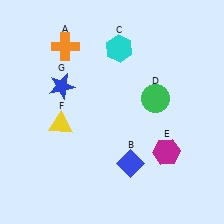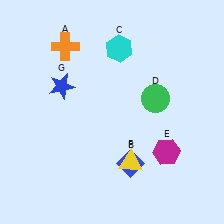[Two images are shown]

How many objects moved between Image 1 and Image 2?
1 object moved between the two images.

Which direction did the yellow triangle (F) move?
The yellow triangle (F) moved right.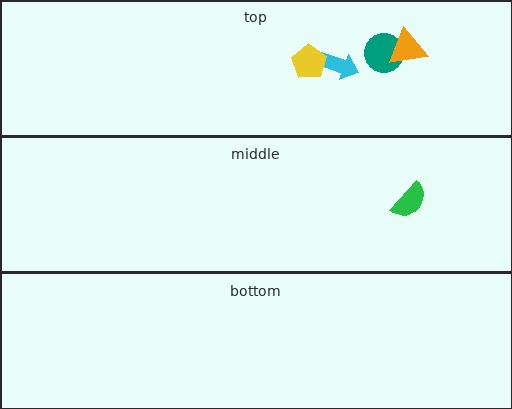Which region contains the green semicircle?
The middle region.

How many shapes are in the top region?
4.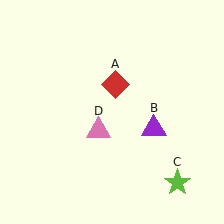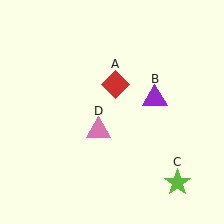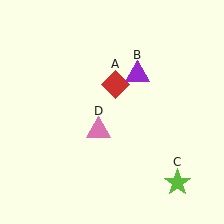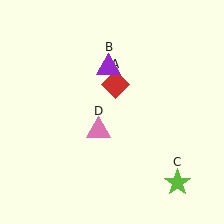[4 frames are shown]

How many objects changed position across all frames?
1 object changed position: purple triangle (object B).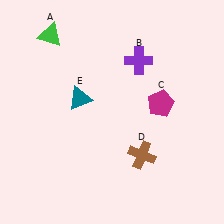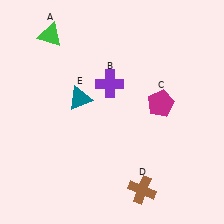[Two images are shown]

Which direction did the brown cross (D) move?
The brown cross (D) moved down.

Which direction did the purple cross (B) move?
The purple cross (B) moved left.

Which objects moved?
The objects that moved are: the purple cross (B), the brown cross (D).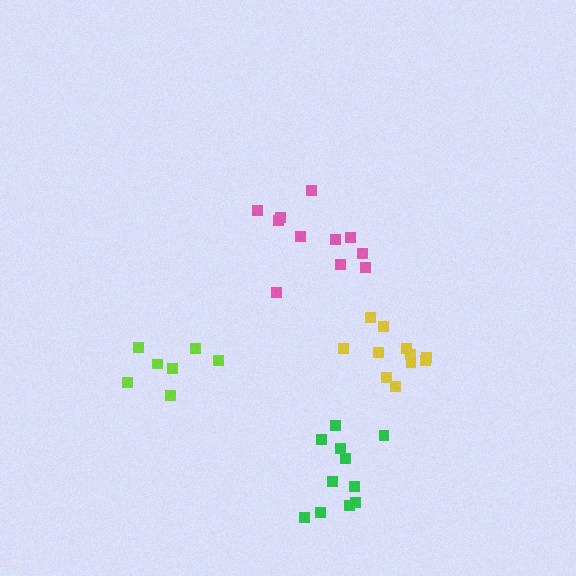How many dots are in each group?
Group 1: 7 dots, Group 2: 12 dots, Group 3: 11 dots, Group 4: 11 dots (41 total).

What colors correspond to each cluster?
The clusters are colored: lime, pink, yellow, green.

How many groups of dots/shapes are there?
There are 4 groups.